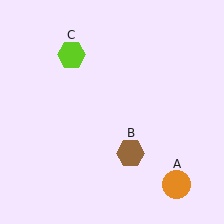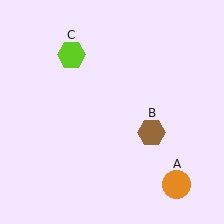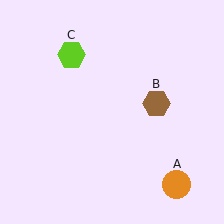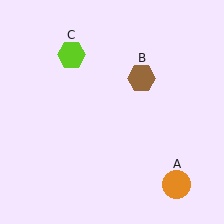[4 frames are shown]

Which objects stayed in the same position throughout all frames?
Orange circle (object A) and lime hexagon (object C) remained stationary.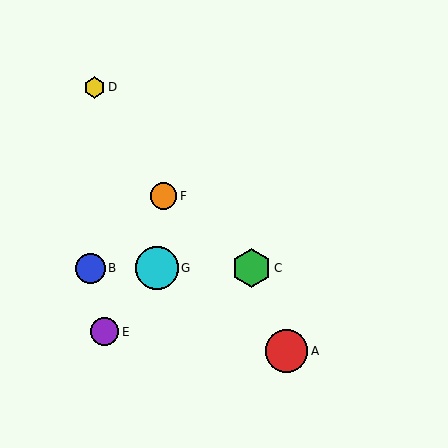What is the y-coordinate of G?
Object G is at y≈268.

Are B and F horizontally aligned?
No, B is at y≈268 and F is at y≈196.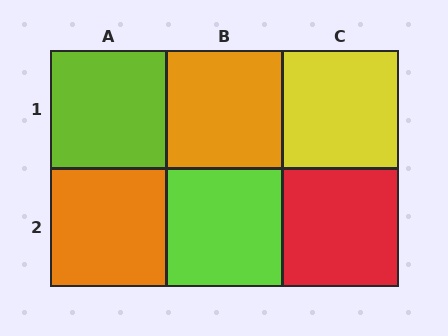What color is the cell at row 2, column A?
Orange.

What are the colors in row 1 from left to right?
Lime, orange, yellow.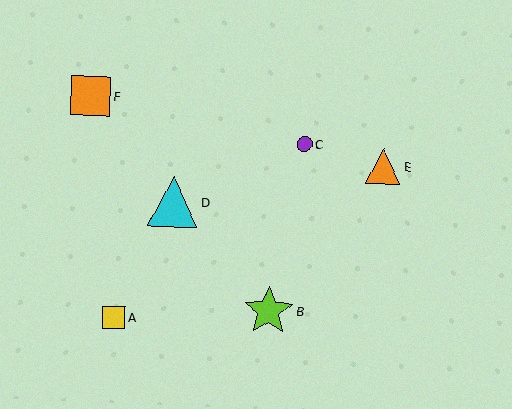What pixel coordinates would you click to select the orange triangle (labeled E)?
Click at (383, 166) to select the orange triangle E.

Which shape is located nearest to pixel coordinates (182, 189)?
The cyan triangle (labeled D) at (173, 202) is nearest to that location.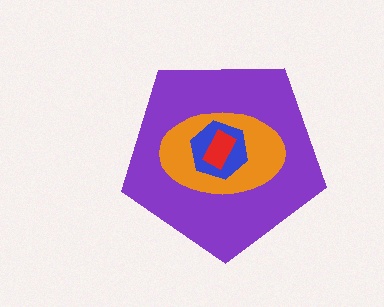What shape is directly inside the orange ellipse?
The blue hexagon.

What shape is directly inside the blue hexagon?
The red rectangle.